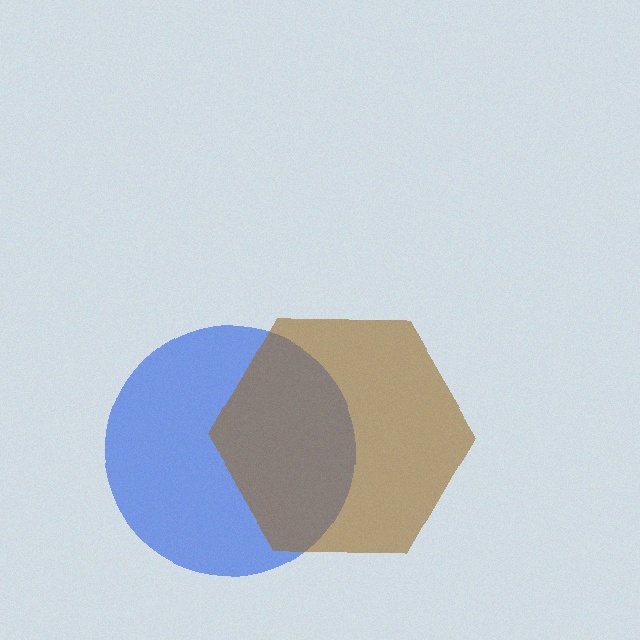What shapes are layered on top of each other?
The layered shapes are: a blue circle, a brown hexagon.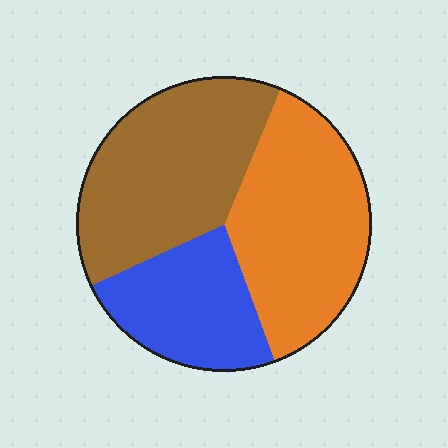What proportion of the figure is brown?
Brown takes up about three eighths (3/8) of the figure.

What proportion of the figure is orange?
Orange covers roughly 40% of the figure.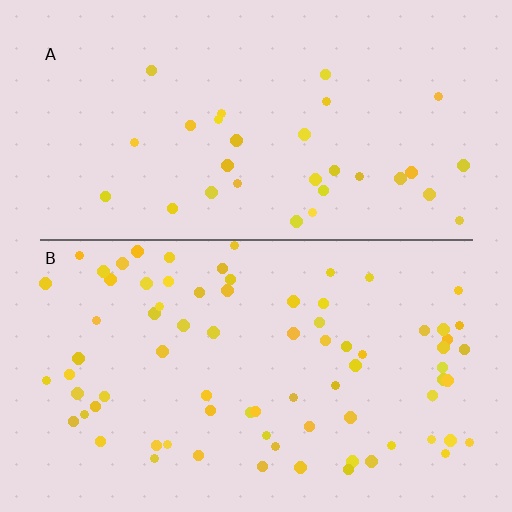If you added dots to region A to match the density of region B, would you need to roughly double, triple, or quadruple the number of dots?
Approximately double.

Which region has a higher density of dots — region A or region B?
B (the bottom).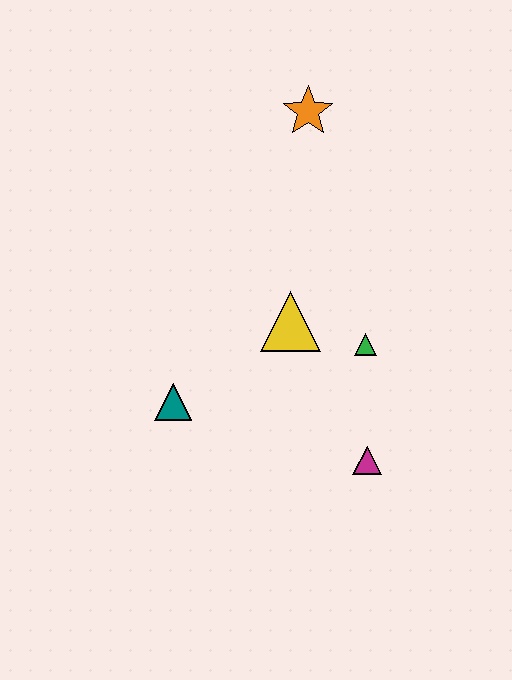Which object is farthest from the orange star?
The magenta triangle is farthest from the orange star.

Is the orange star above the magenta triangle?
Yes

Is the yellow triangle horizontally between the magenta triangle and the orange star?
No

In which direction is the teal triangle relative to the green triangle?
The teal triangle is to the left of the green triangle.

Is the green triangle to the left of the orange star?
No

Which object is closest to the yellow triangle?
The green triangle is closest to the yellow triangle.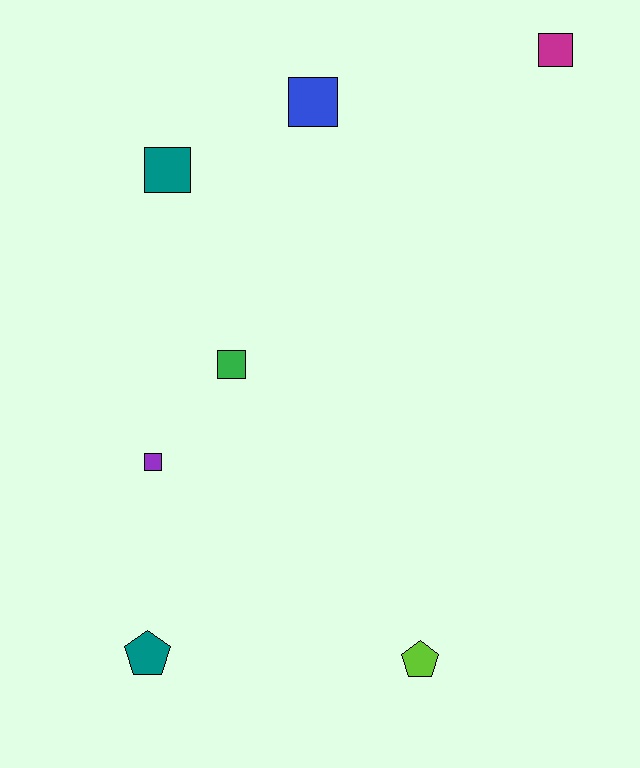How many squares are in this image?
There are 5 squares.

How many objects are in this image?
There are 7 objects.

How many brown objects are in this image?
There are no brown objects.